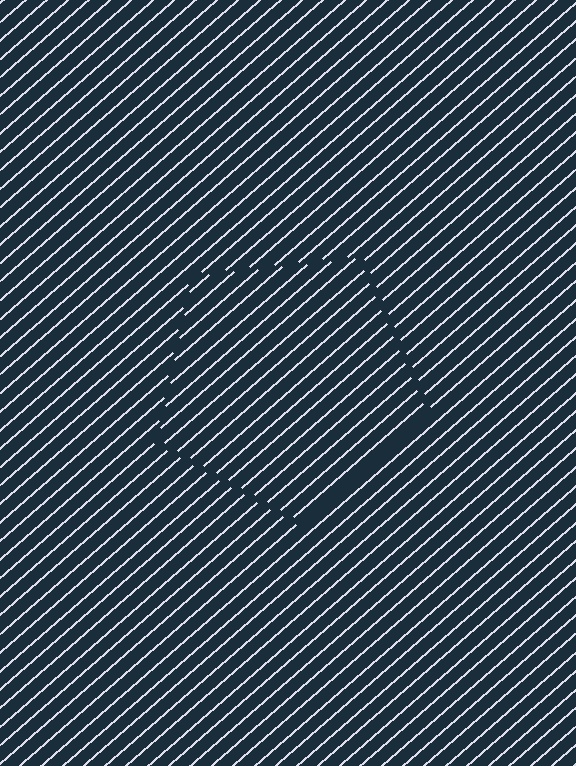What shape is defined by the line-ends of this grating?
An illusory pentagon. The interior of the shape contains the same grating, shifted by half a period — the contour is defined by the phase discontinuity where line-ends from the inner and outer gratings abut.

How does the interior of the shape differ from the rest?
The interior of the shape contains the same grating, shifted by half a period — the contour is defined by the phase discontinuity where line-ends from the inner and outer gratings abut.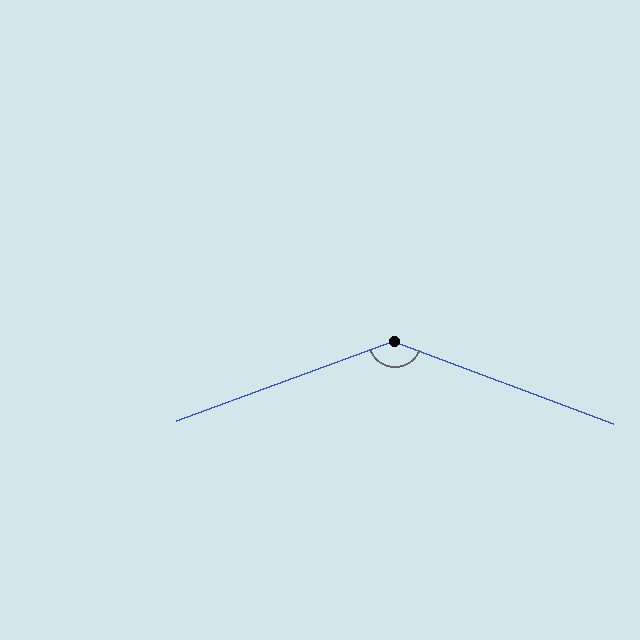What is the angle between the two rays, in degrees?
Approximately 139 degrees.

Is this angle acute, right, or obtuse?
It is obtuse.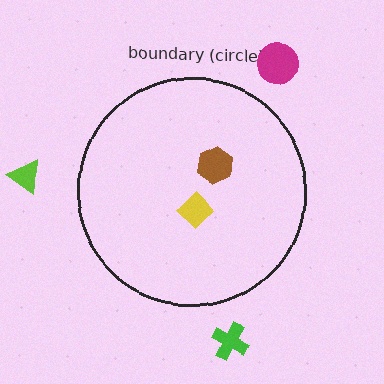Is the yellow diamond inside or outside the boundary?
Inside.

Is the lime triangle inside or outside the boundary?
Outside.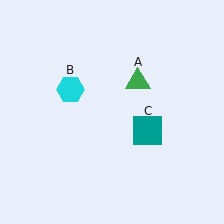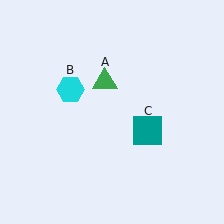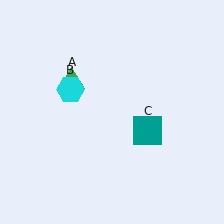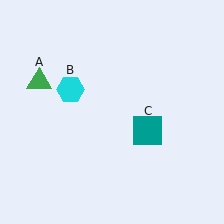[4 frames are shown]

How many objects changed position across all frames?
1 object changed position: green triangle (object A).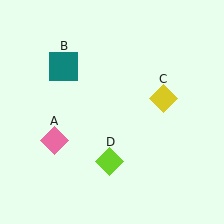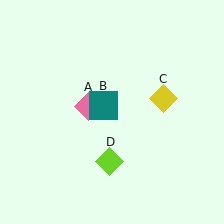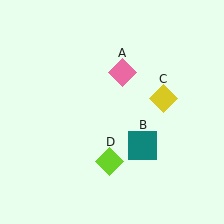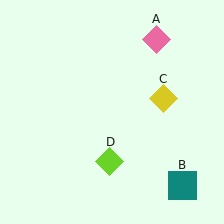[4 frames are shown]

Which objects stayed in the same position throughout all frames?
Yellow diamond (object C) and lime diamond (object D) remained stationary.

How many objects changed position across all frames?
2 objects changed position: pink diamond (object A), teal square (object B).